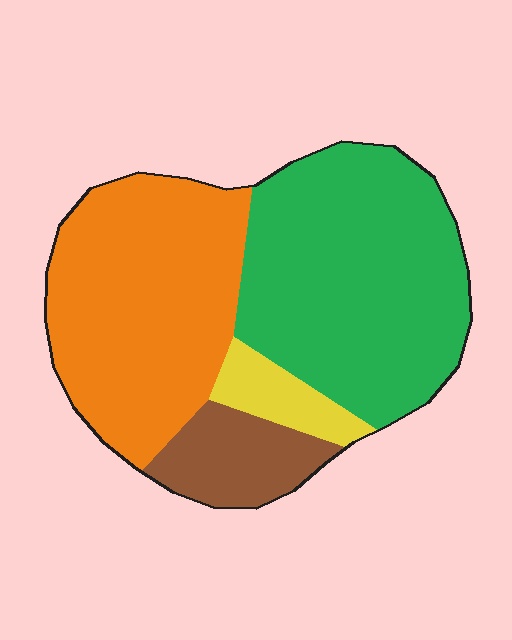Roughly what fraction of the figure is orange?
Orange covers around 40% of the figure.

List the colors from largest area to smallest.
From largest to smallest: green, orange, brown, yellow.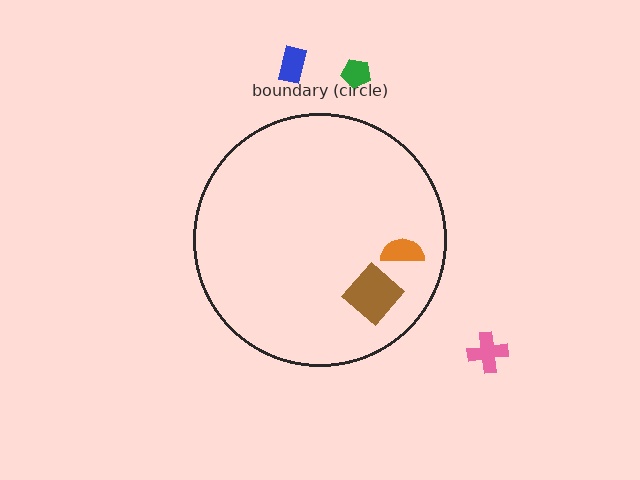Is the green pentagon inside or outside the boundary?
Outside.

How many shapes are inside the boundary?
2 inside, 3 outside.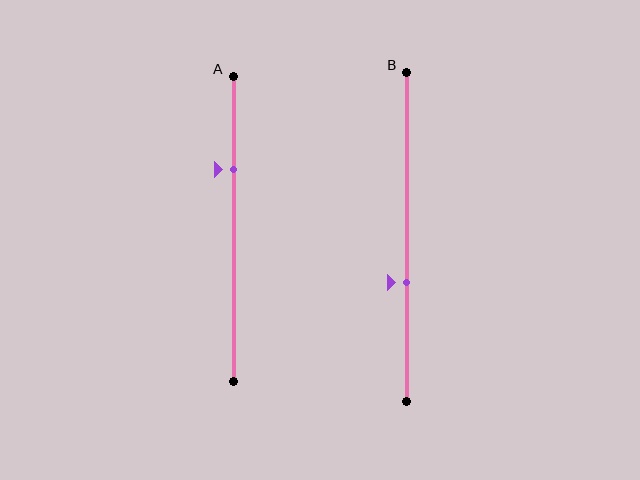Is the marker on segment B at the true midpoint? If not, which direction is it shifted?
No, the marker on segment B is shifted downward by about 14% of the segment length.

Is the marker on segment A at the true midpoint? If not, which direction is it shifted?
No, the marker on segment A is shifted upward by about 19% of the segment length.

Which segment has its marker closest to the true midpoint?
Segment B has its marker closest to the true midpoint.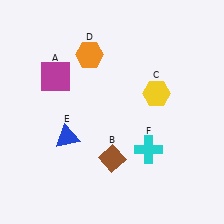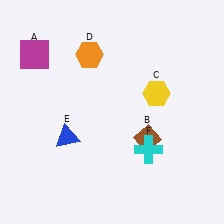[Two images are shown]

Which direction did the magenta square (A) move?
The magenta square (A) moved left.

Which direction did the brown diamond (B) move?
The brown diamond (B) moved right.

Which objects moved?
The objects that moved are: the magenta square (A), the brown diamond (B).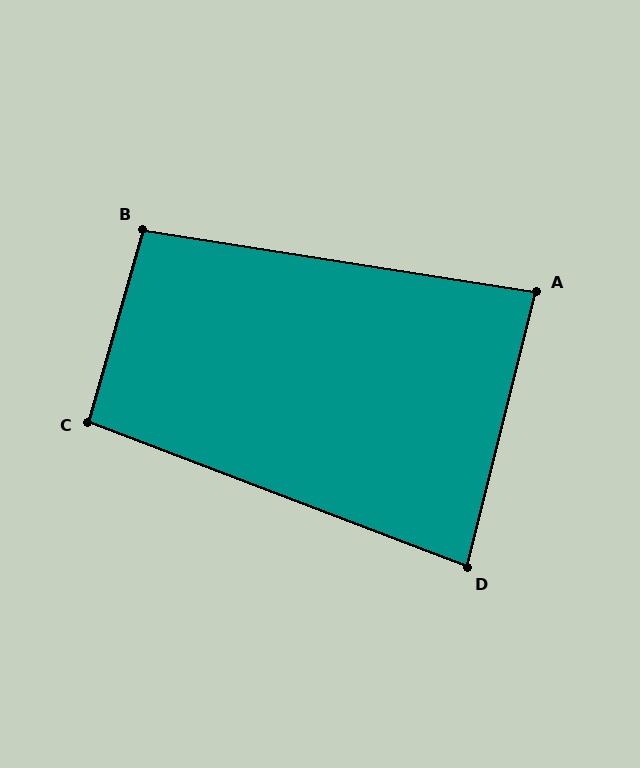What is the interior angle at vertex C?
Approximately 95 degrees (obtuse).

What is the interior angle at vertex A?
Approximately 85 degrees (acute).